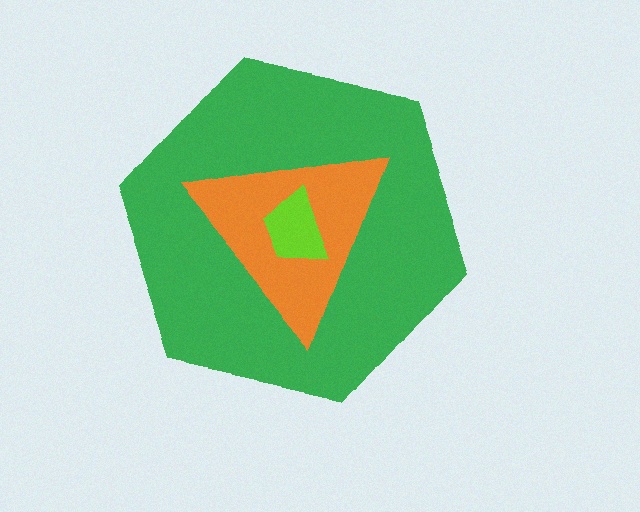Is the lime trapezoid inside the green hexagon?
Yes.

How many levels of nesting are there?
3.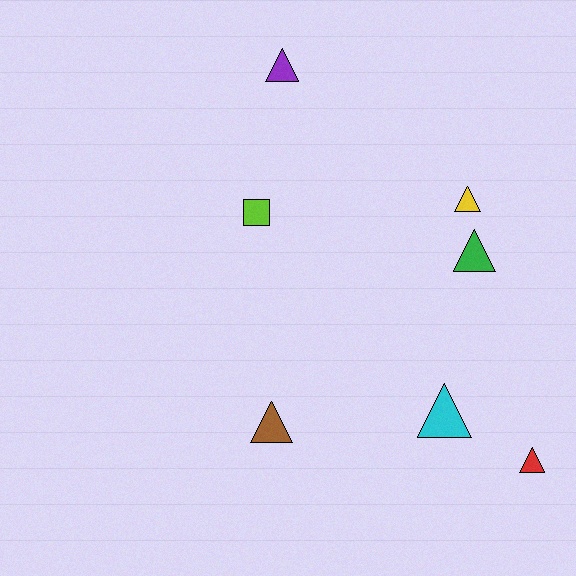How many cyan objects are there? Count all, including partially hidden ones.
There is 1 cyan object.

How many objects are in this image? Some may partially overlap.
There are 7 objects.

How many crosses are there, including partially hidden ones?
There are no crosses.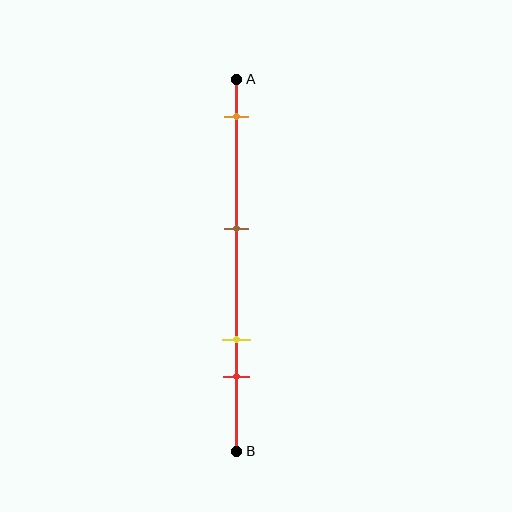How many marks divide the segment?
There are 4 marks dividing the segment.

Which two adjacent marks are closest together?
The yellow and red marks are the closest adjacent pair.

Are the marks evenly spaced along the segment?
No, the marks are not evenly spaced.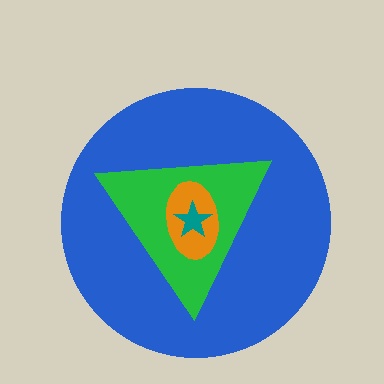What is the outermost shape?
The blue circle.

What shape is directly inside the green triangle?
The orange ellipse.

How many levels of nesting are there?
4.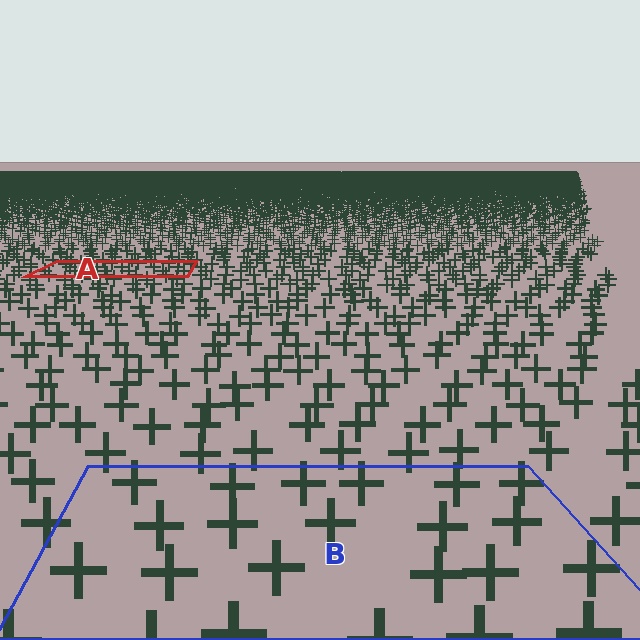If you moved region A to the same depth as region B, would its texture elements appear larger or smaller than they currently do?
They would appear larger. At a closer depth, the same texture elements are projected at a bigger on-screen size.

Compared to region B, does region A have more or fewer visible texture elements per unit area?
Region A has more texture elements per unit area — they are packed more densely because it is farther away.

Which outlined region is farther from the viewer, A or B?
Region A is farther from the viewer — the texture elements inside it appear smaller and more densely packed.